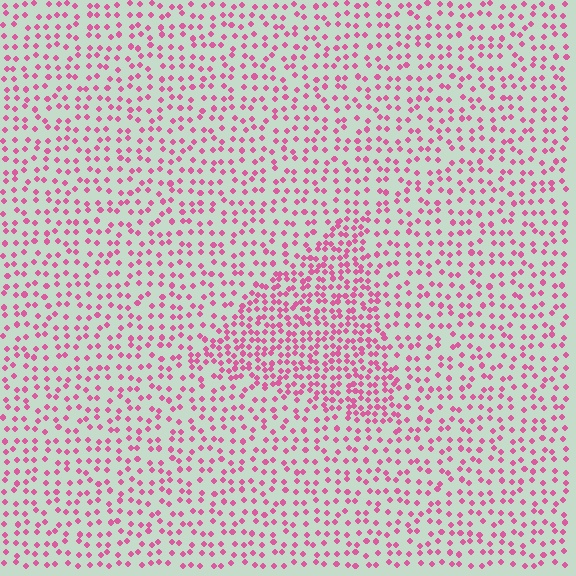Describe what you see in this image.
The image contains small pink elements arranged at two different densities. A triangle-shaped region is visible where the elements are more densely packed than the surrounding area.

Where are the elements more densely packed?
The elements are more densely packed inside the triangle boundary.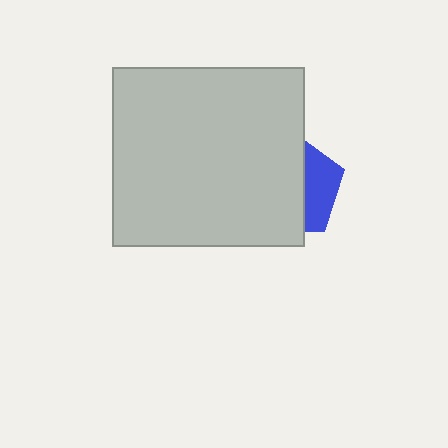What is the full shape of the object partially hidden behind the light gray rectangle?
The partially hidden object is a blue pentagon.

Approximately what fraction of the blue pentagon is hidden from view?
Roughly 67% of the blue pentagon is hidden behind the light gray rectangle.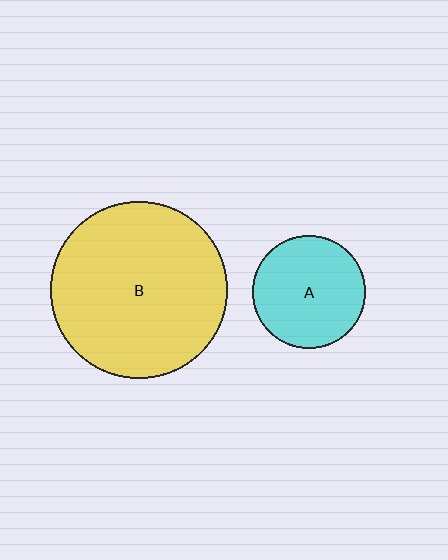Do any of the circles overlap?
No, none of the circles overlap.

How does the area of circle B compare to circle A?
Approximately 2.5 times.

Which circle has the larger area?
Circle B (yellow).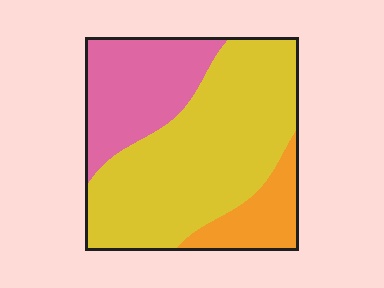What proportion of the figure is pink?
Pink takes up about one quarter (1/4) of the figure.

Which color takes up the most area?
Yellow, at roughly 60%.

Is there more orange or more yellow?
Yellow.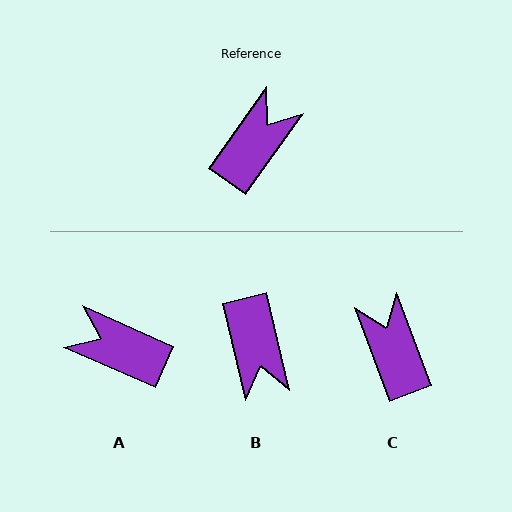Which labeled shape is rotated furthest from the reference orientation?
B, about 131 degrees away.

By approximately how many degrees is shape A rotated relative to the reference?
Approximately 102 degrees counter-clockwise.